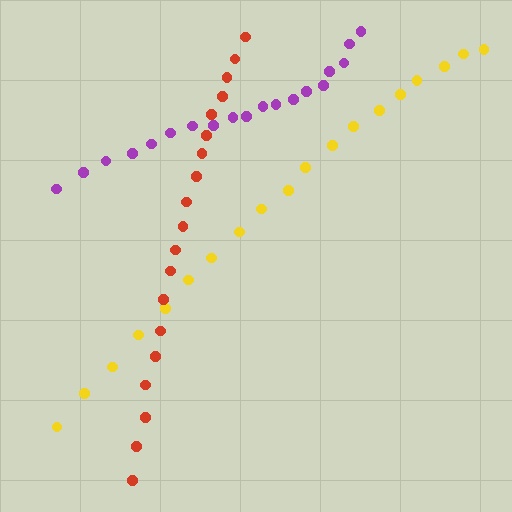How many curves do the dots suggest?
There are 3 distinct paths.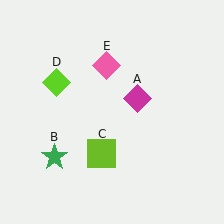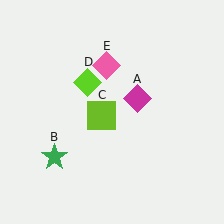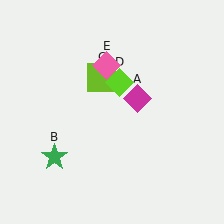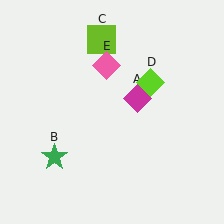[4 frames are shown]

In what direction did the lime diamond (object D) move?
The lime diamond (object D) moved right.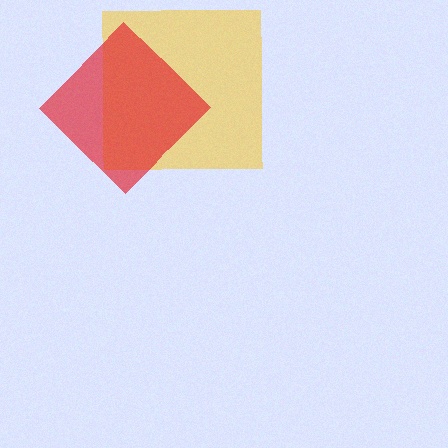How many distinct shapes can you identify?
There are 2 distinct shapes: a yellow square, a red diamond.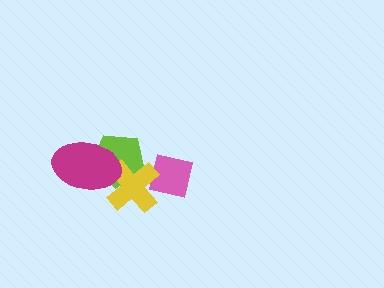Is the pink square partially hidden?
Yes, it is partially covered by another shape.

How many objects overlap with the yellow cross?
3 objects overlap with the yellow cross.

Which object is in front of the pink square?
The yellow cross is in front of the pink square.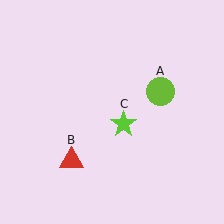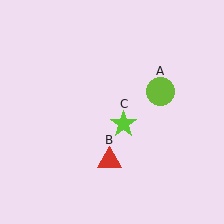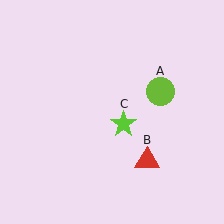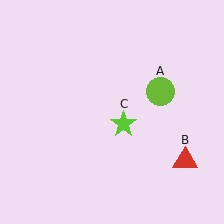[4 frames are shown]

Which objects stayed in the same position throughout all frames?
Lime circle (object A) and lime star (object C) remained stationary.